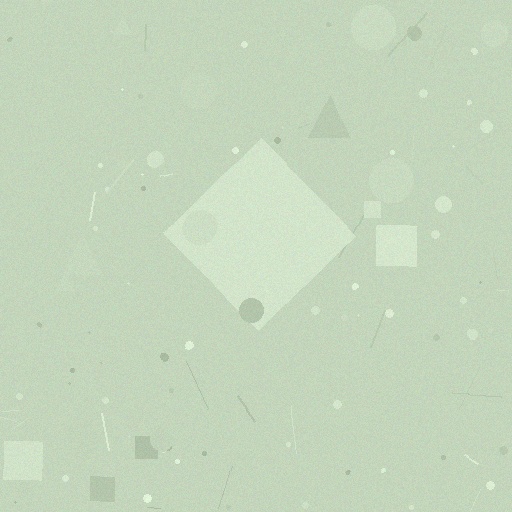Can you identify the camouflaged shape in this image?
The camouflaged shape is a diamond.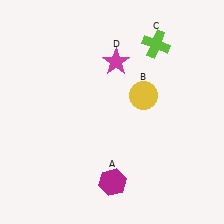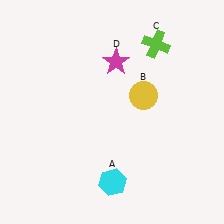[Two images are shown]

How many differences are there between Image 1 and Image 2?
There is 1 difference between the two images.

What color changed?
The hexagon (A) changed from magenta in Image 1 to cyan in Image 2.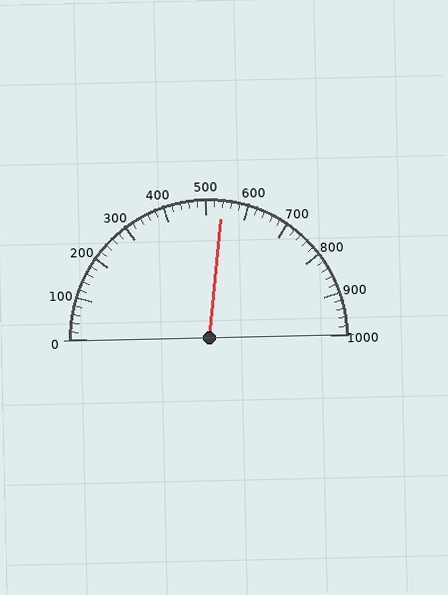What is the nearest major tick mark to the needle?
The nearest major tick mark is 500.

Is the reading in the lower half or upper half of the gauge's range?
The reading is in the upper half of the range (0 to 1000).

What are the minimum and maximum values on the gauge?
The gauge ranges from 0 to 1000.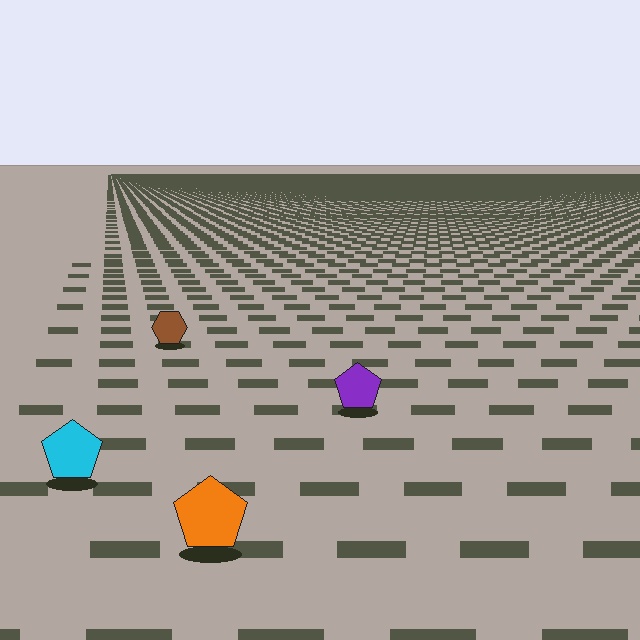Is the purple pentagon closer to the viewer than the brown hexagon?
Yes. The purple pentagon is closer — you can tell from the texture gradient: the ground texture is coarser near it.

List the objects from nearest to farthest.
From nearest to farthest: the orange pentagon, the cyan pentagon, the purple pentagon, the brown hexagon.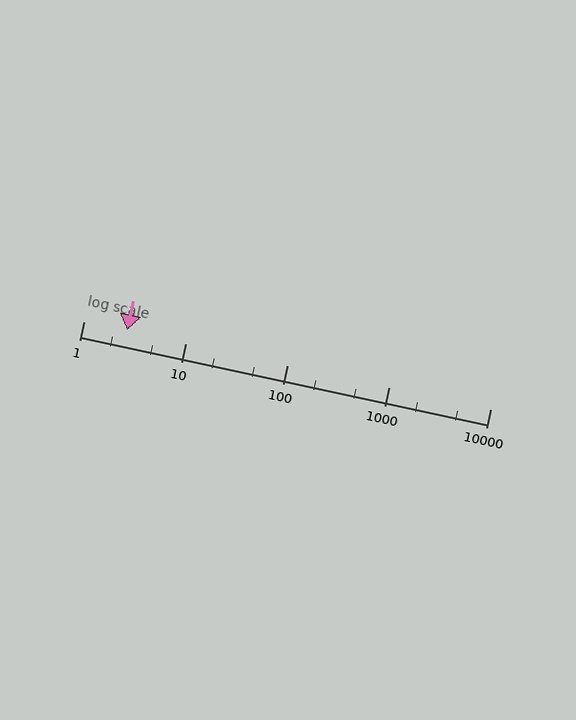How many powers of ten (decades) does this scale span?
The scale spans 4 decades, from 1 to 10000.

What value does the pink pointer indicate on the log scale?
The pointer indicates approximately 2.7.